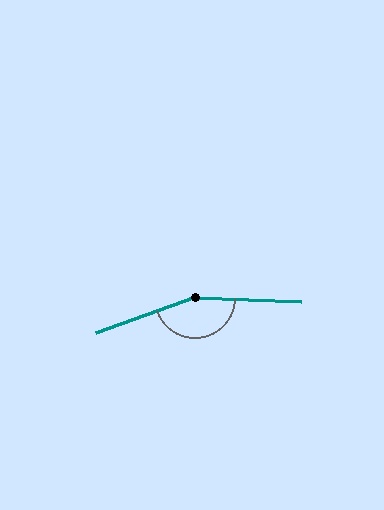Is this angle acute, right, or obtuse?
It is obtuse.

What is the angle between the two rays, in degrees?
Approximately 159 degrees.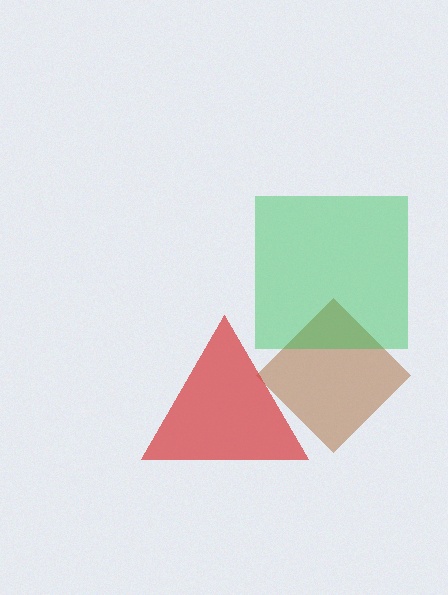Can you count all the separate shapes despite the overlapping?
Yes, there are 3 separate shapes.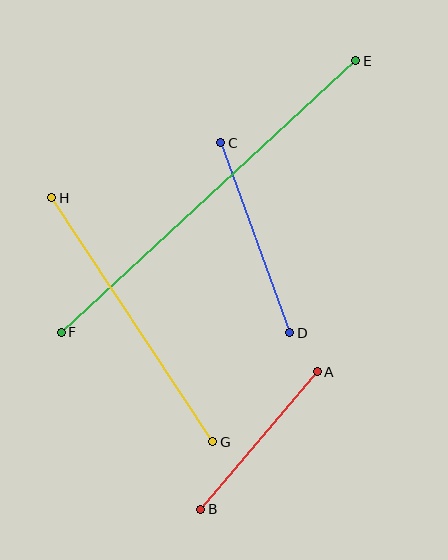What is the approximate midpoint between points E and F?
The midpoint is at approximately (208, 196) pixels.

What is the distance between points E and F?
The distance is approximately 401 pixels.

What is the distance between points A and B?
The distance is approximately 180 pixels.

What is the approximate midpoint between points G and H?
The midpoint is at approximately (132, 320) pixels.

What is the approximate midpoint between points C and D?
The midpoint is at approximately (255, 238) pixels.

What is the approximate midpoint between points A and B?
The midpoint is at approximately (259, 441) pixels.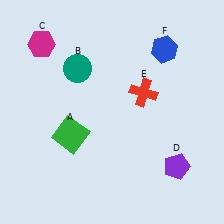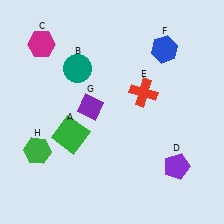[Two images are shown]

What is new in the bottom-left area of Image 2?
A green hexagon (H) was added in the bottom-left area of Image 2.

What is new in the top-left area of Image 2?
A purple diamond (G) was added in the top-left area of Image 2.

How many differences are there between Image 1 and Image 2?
There are 2 differences between the two images.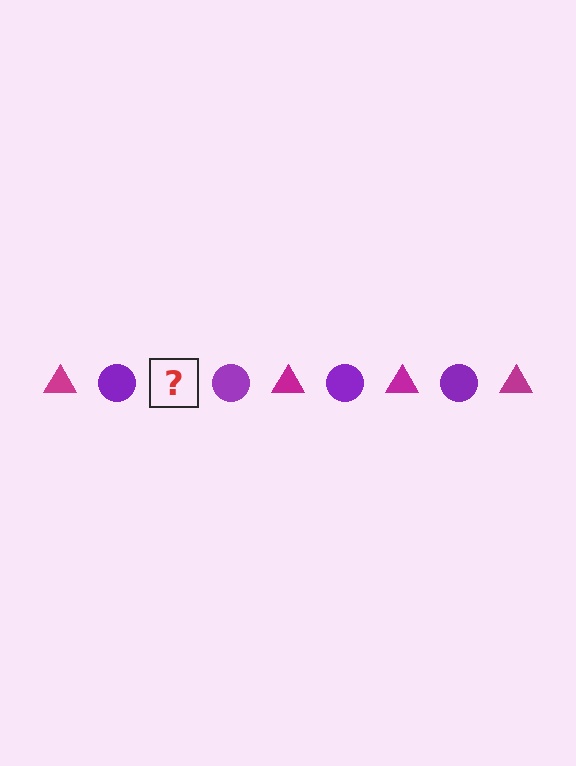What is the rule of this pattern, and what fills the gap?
The rule is that the pattern alternates between magenta triangle and purple circle. The gap should be filled with a magenta triangle.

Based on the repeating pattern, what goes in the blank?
The blank should be a magenta triangle.